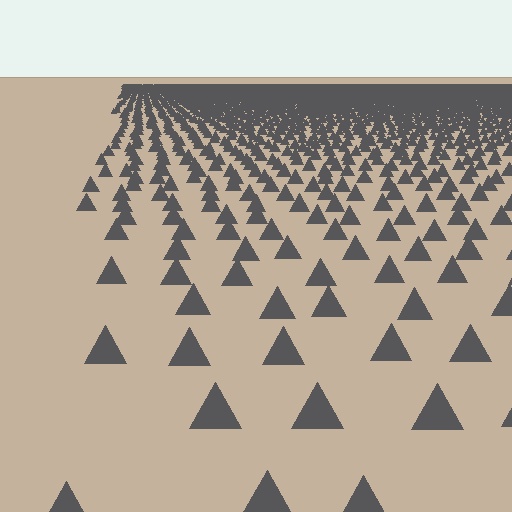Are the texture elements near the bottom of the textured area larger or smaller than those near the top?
Larger. Near the bottom, elements are closer to the viewer and appear at a bigger on-screen size.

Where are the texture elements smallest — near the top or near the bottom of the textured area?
Near the top.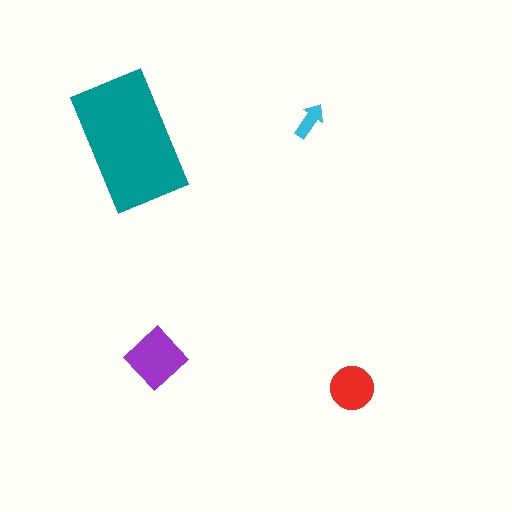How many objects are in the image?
There are 4 objects in the image.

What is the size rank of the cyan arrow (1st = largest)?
4th.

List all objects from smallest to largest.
The cyan arrow, the red circle, the purple diamond, the teal rectangle.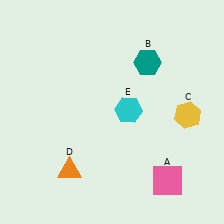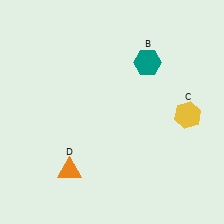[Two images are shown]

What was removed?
The cyan hexagon (E), the pink square (A) were removed in Image 2.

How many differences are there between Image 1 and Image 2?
There are 2 differences between the two images.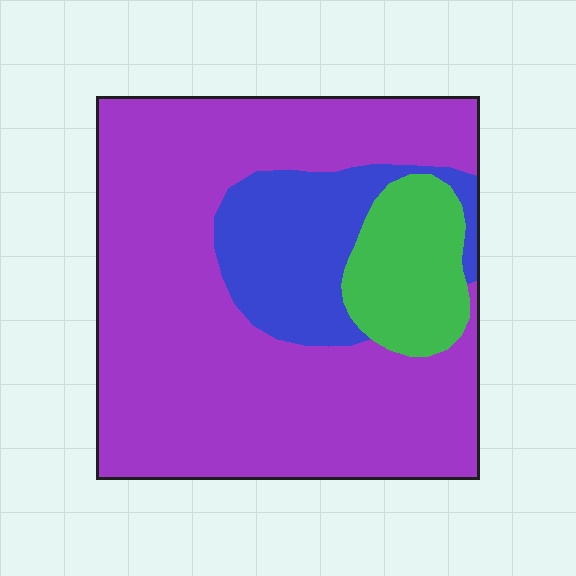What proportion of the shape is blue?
Blue takes up between a sixth and a third of the shape.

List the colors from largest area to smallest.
From largest to smallest: purple, blue, green.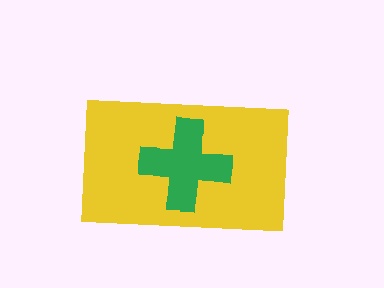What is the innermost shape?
The green cross.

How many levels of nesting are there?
2.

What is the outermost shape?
The yellow rectangle.